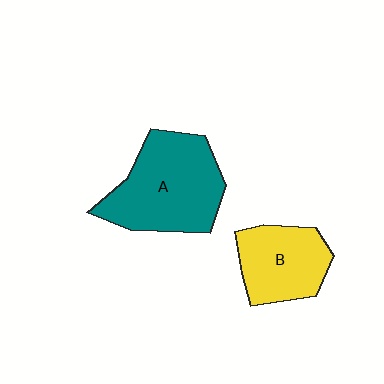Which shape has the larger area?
Shape A (teal).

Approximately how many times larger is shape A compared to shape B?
Approximately 1.5 times.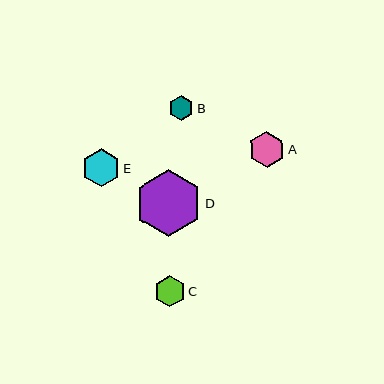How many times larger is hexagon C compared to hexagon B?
Hexagon C is approximately 1.3 times the size of hexagon B.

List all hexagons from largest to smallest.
From largest to smallest: D, E, A, C, B.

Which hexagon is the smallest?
Hexagon B is the smallest with a size of approximately 25 pixels.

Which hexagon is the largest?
Hexagon D is the largest with a size of approximately 67 pixels.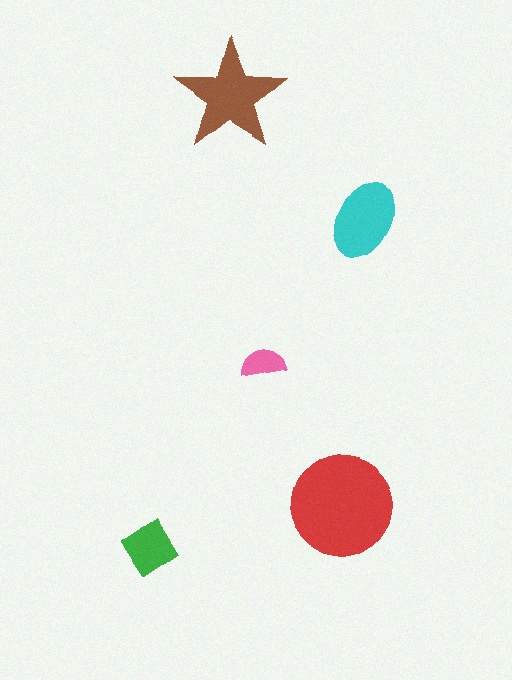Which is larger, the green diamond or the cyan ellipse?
The cyan ellipse.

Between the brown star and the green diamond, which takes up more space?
The brown star.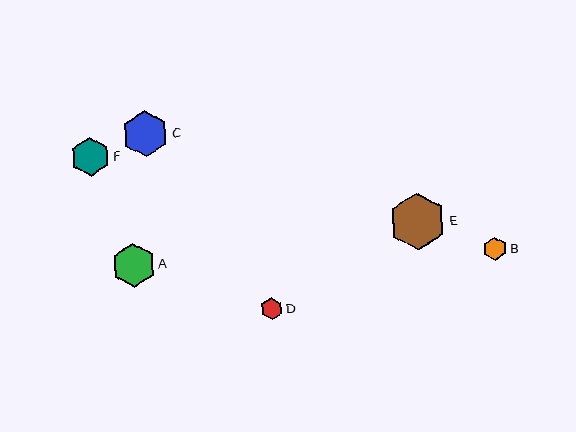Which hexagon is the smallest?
Hexagon D is the smallest with a size of approximately 22 pixels.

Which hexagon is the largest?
Hexagon E is the largest with a size of approximately 57 pixels.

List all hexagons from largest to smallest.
From largest to smallest: E, C, A, F, B, D.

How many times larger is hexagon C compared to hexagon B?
Hexagon C is approximately 1.9 times the size of hexagon B.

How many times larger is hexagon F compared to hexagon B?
Hexagon F is approximately 1.6 times the size of hexagon B.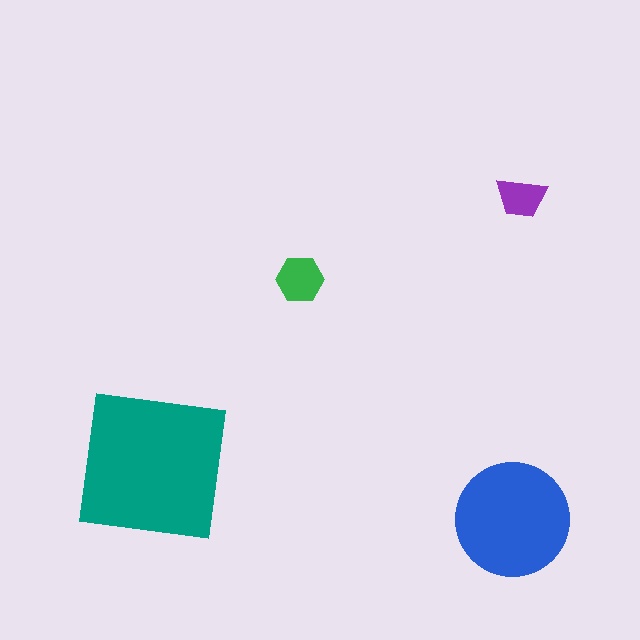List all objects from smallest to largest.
The purple trapezoid, the green hexagon, the blue circle, the teal square.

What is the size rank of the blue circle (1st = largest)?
2nd.